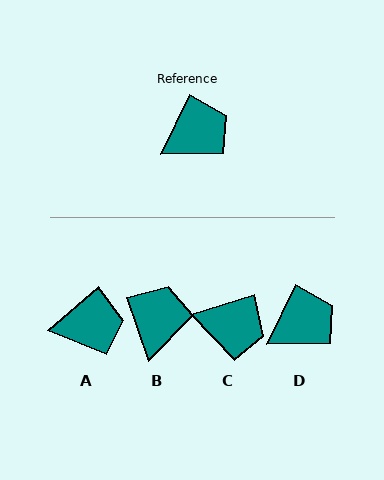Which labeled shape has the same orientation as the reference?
D.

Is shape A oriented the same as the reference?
No, it is off by about 23 degrees.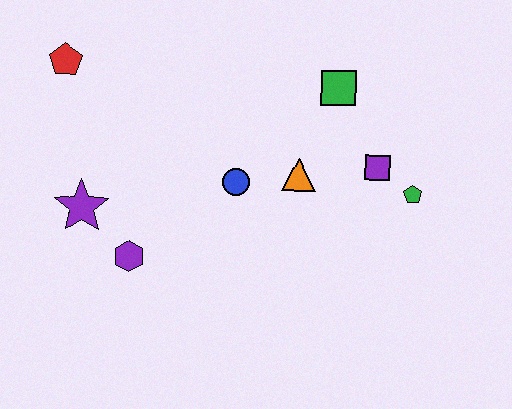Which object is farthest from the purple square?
The red pentagon is farthest from the purple square.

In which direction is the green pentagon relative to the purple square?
The green pentagon is to the right of the purple square.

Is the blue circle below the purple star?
No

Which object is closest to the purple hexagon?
The purple star is closest to the purple hexagon.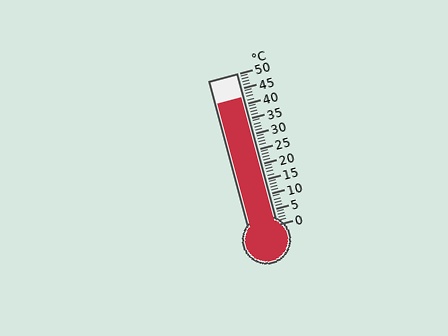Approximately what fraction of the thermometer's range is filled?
The thermometer is filled to approximately 85% of its range.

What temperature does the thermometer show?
The thermometer shows approximately 42°C.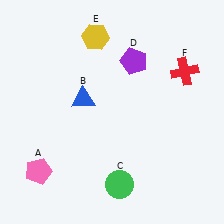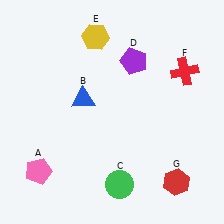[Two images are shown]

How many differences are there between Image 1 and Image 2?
There is 1 difference between the two images.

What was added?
A red hexagon (G) was added in Image 2.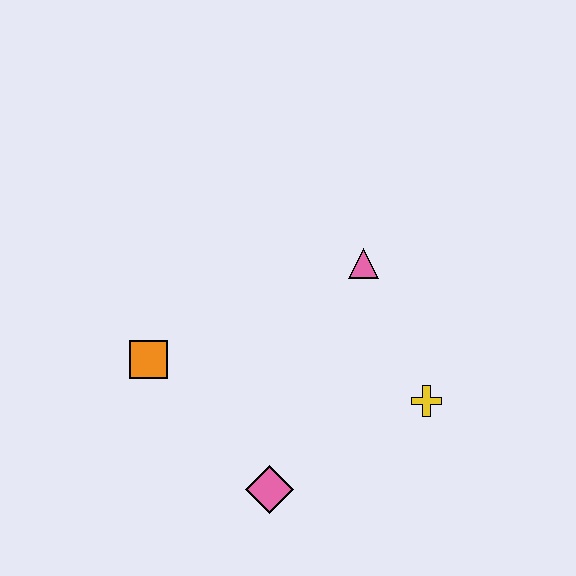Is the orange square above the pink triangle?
No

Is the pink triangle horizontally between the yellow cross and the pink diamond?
Yes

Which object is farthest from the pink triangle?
The pink diamond is farthest from the pink triangle.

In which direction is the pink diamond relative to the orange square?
The pink diamond is below the orange square.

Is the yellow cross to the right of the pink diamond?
Yes